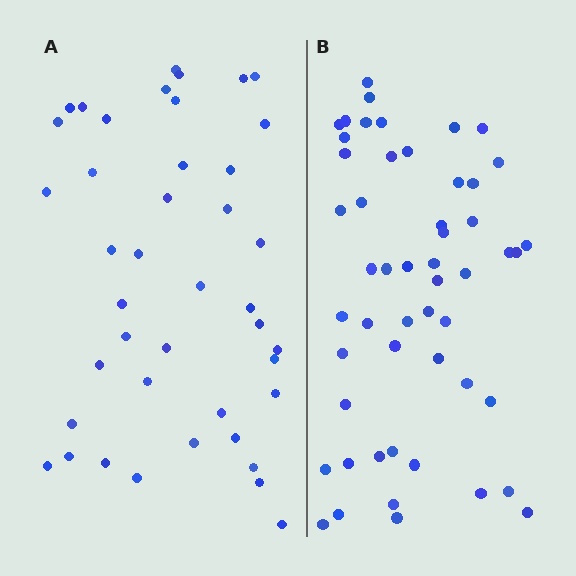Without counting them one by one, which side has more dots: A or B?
Region B (the right region) has more dots.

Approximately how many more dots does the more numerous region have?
Region B has roughly 10 or so more dots than region A.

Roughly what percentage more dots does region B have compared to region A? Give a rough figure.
About 25% more.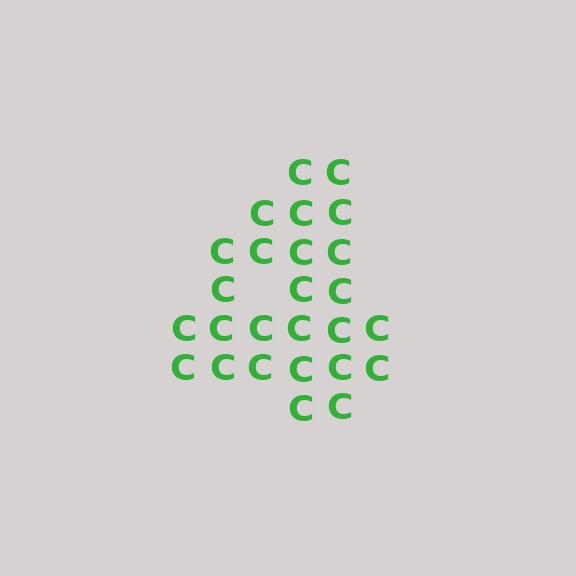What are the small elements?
The small elements are letter C's.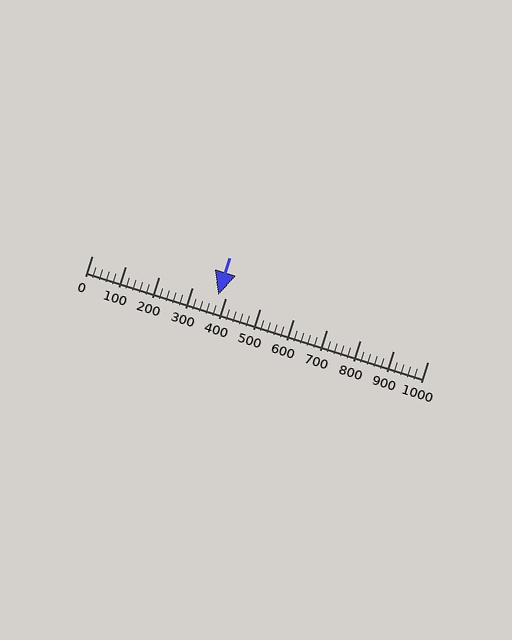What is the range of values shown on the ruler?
The ruler shows values from 0 to 1000.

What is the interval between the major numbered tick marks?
The major tick marks are spaced 100 units apart.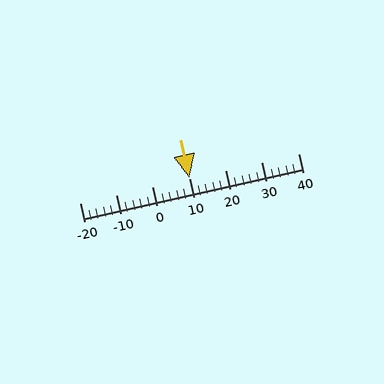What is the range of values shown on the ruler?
The ruler shows values from -20 to 40.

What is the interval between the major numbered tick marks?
The major tick marks are spaced 10 units apart.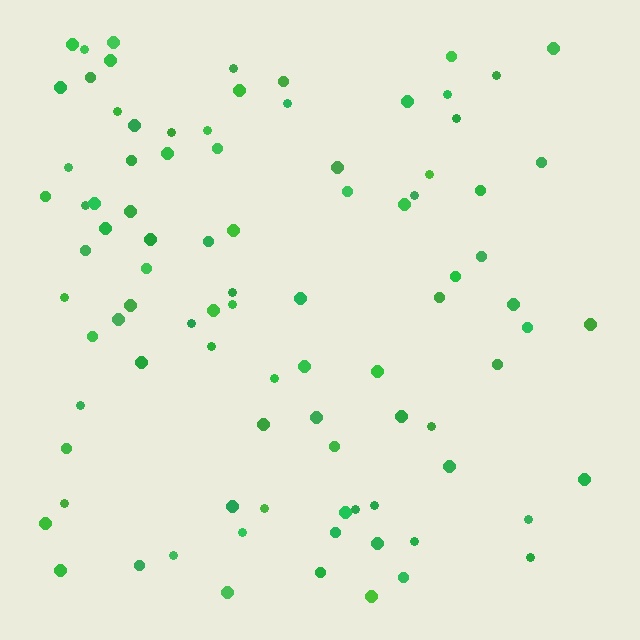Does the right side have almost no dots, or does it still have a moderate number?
Still a moderate number, just noticeably fewer than the left.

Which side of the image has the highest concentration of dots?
The left.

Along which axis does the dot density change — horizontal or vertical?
Horizontal.